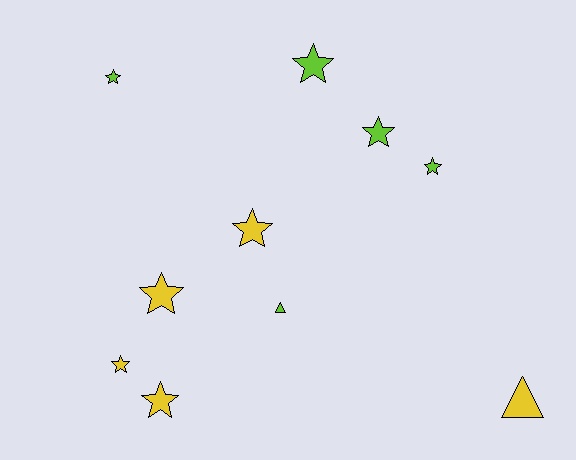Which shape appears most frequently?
Star, with 8 objects.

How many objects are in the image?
There are 10 objects.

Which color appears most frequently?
Yellow, with 5 objects.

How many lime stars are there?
There are 4 lime stars.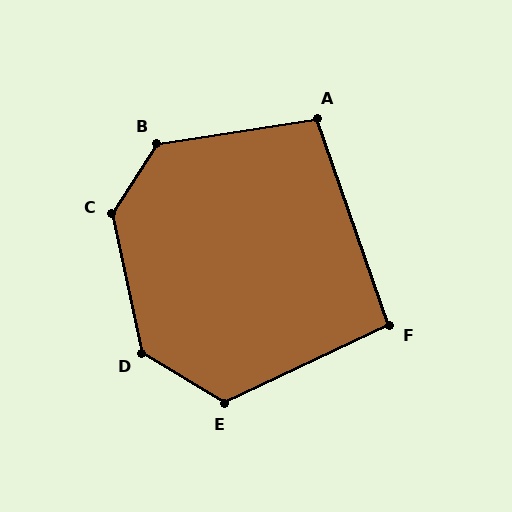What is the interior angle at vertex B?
Approximately 131 degrees (obtuse).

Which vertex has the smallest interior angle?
F, at approximately 96 degrees.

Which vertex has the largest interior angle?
C, at approximately 136 degrees.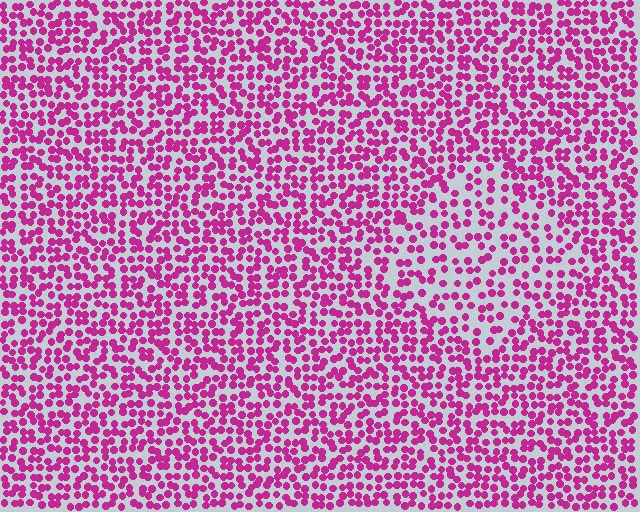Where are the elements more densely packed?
The elements are more densely packed outside the diamond boundary.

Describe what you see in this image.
The image contains small magenta elements arranged at two different densities. A diamond-shaped region is visible where the elements are less densely packed than the surrounding area.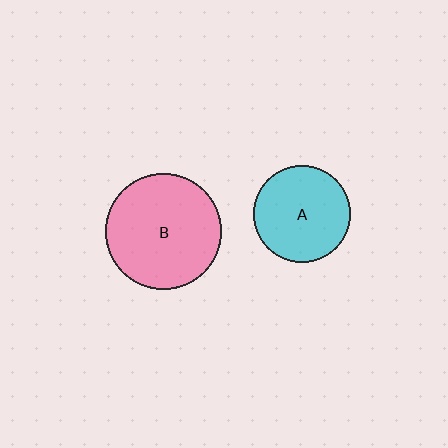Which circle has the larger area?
Circle B (pink).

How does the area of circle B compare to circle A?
Approximately 1.4 times.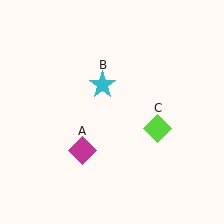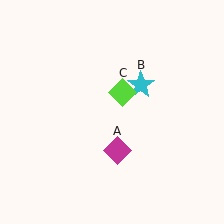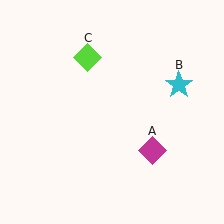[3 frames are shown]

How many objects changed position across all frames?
3 objects changed position: magenta diamond (object A), cyan star (object B), lime diamond (object C).